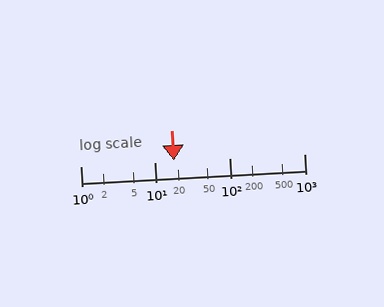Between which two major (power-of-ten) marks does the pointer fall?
The pointer is between 10 and 100.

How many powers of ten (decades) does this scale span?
The scale spans 3 decades, from 1 to 1000.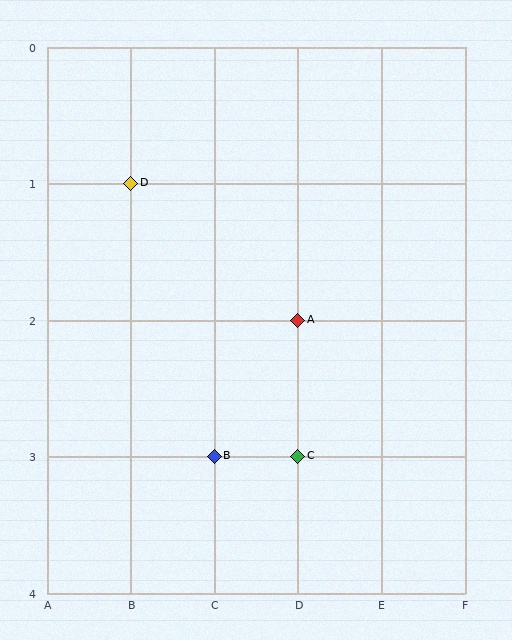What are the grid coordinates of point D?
Point D is at grid coordinates (B, 1).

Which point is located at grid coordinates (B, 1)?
Point D is at (B, 1).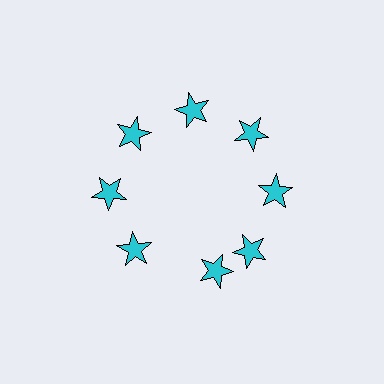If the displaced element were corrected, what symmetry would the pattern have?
It would have 8-fold rotational symmetry — the pattern would map onto itself every 45 degrees.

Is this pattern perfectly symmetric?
No. The 8 cyan stars are arranged in a ring, but one element near the 6 o'clock position is rotated out of alignment along the ring, breaking the 8-fold rotational symmetry.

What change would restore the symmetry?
The symmetry would be restored by rotating it back into even spacing with its neighbors so that all 8 stars sit at equal angles and equal distance from the center.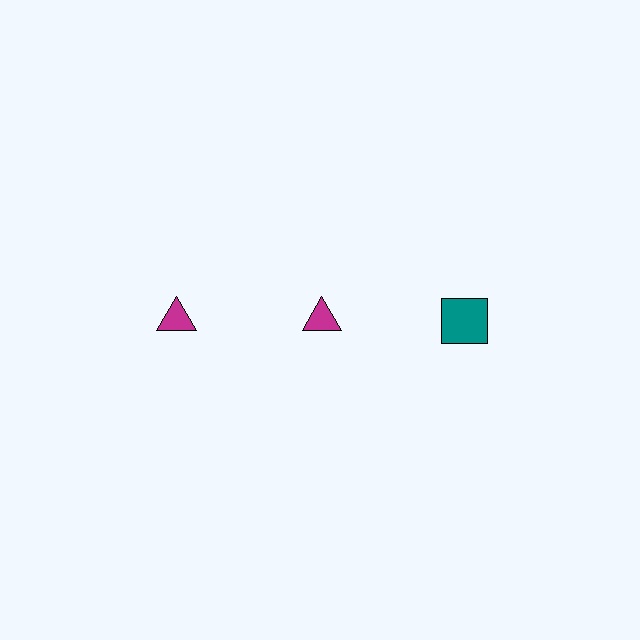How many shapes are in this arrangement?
There are 3 shapes arranged in a grid pattern.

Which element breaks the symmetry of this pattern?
The teal square in the top row, center column breaks the symmetry. All other shapes are magenta triangles.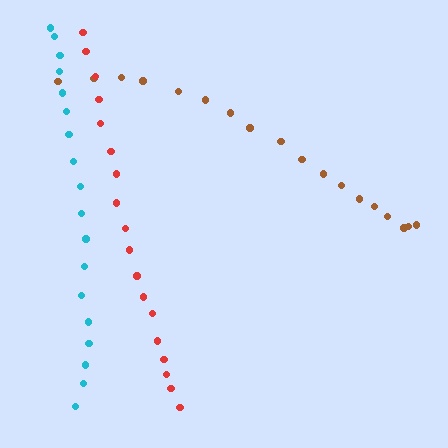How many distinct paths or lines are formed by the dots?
There are 3 distinct paths.